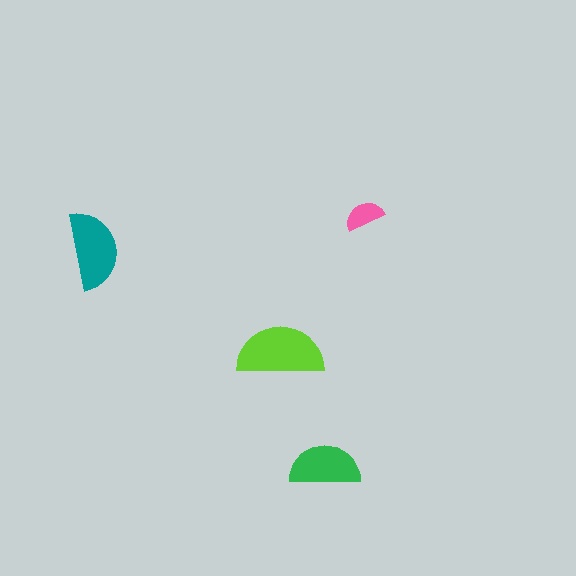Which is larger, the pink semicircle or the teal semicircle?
The teal one.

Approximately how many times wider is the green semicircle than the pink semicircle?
About 2 times wider.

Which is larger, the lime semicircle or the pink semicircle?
The lime one.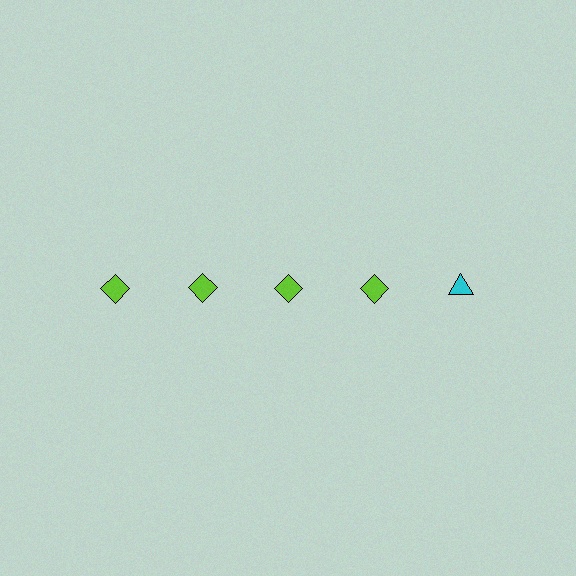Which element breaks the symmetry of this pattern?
The cyan triangle in the top row, rightmost column breaks the symmetry. All other shapes are lime diamonds.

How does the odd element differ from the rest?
It differs in both color (cyan instead of lime) and shape (triangle instead of diamond).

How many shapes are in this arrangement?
There are 5 shapes arranged in a grid pattern.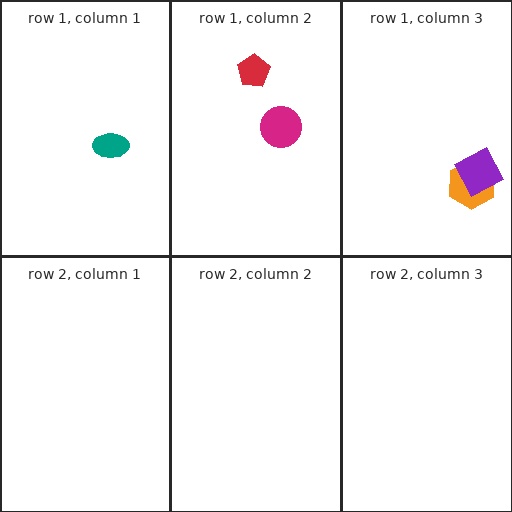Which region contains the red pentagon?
The row 1, column 2 region.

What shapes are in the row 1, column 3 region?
The orange hexagon, the purple square.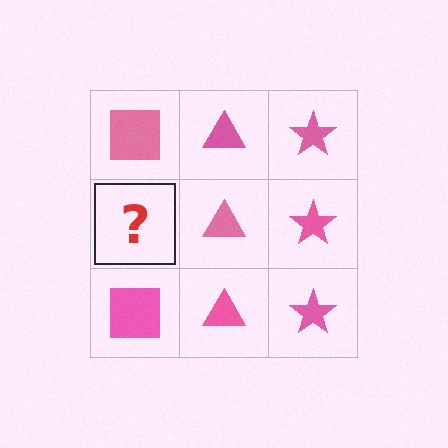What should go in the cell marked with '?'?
The missing cell should contain a pink square.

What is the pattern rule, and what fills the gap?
The rule is that each column has a consistent shape. The gap should be filled with a pink square.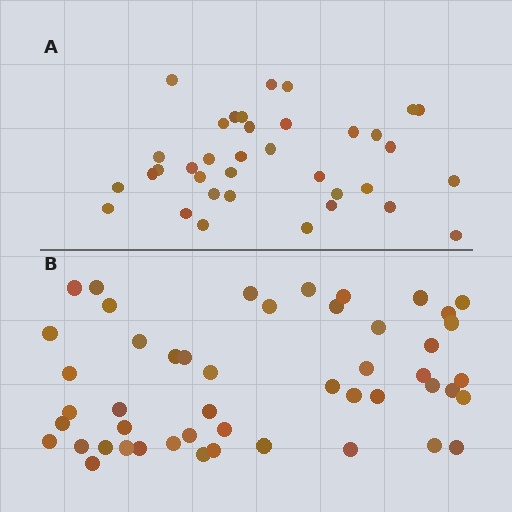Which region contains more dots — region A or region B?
Region B (the bottom region) has more dots.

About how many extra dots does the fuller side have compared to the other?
Region B has approximately 15 more dots than region A.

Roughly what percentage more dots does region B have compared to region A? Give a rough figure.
About 35% more.